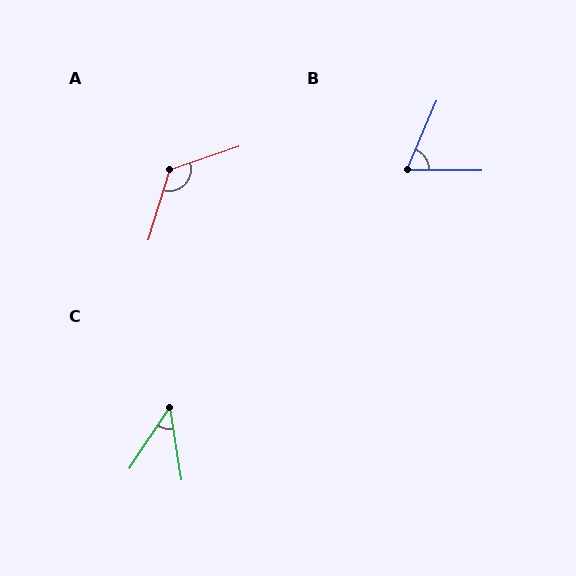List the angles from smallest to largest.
C (42°), B (67°), A (126°).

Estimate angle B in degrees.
Approximately 67 degrees.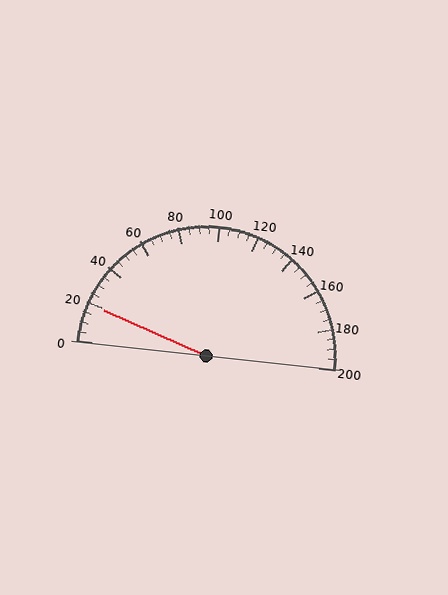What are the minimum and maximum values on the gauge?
The gauge ranges from 0 to 200.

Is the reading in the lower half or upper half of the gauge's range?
The reading is in the lower half of the range (0 to 200).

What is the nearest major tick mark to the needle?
The nearest major tick mark is 20.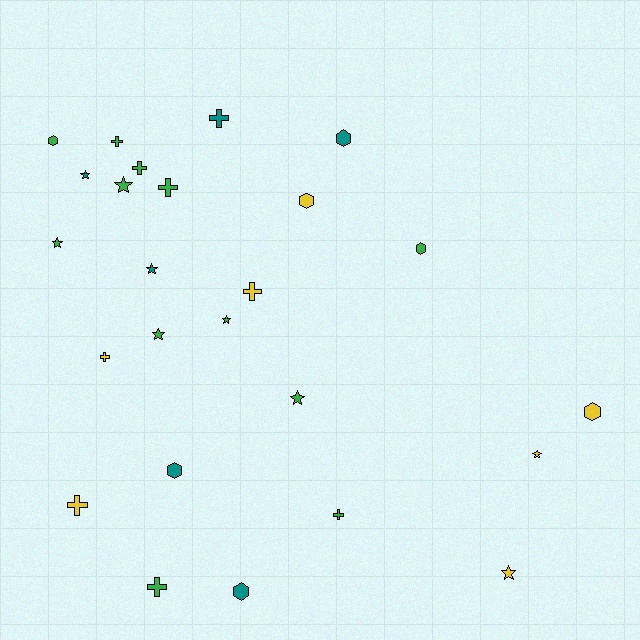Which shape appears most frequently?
Star, with 9 objects.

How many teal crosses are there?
There is 1 teal cross.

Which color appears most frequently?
Green, with 12 objects.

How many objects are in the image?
There are 25 objects.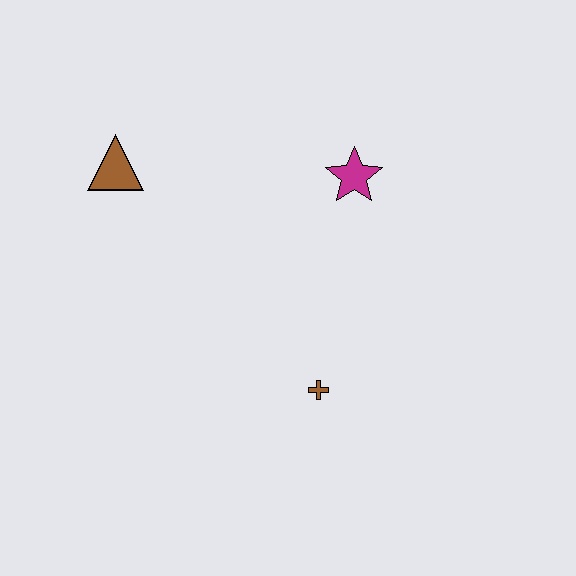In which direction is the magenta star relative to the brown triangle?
The magenta star is to the right of the brown triangle.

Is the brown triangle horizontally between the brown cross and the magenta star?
No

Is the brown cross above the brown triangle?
No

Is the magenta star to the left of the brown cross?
No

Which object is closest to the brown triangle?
The magenta star is closest to the brown triangle.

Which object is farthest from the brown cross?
The brown triangle is farthest from the brown cross.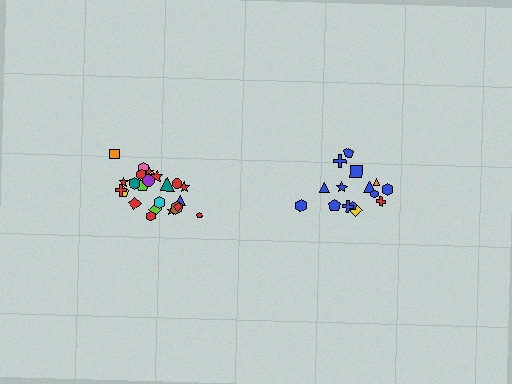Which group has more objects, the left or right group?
The left group.